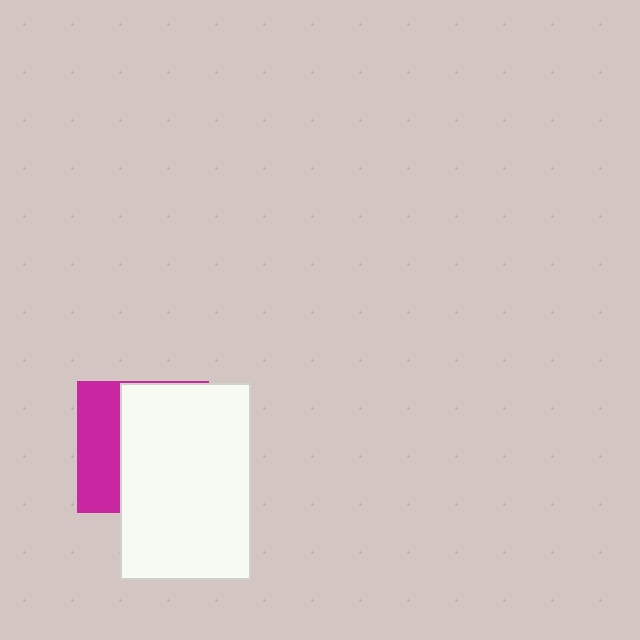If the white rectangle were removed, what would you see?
You would see the complete magenta square.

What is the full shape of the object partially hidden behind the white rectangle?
The partially hidden object is a magenta square.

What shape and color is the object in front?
The object in front is a white rectangle.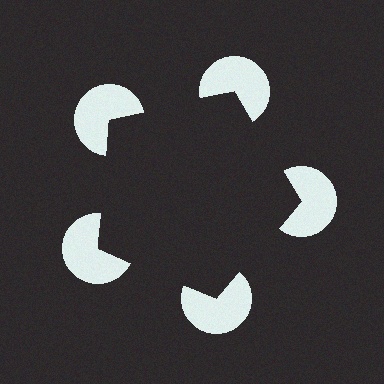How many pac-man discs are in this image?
There are 5 — one at each vertex of the illusory pentagon.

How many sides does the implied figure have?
5 sides.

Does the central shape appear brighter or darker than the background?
It typically appears slightly darker than the background, even though no actual brightness change is drawn.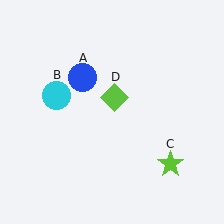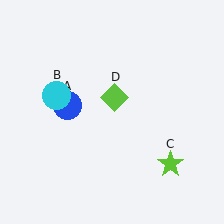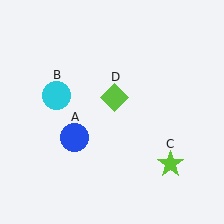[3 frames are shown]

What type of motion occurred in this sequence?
The blue circle (object A) rotated counterclockwise around the center of the scene.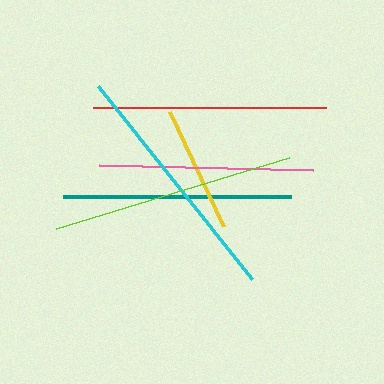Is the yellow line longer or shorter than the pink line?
The pink line is longer than the yellow line.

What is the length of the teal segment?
The teal segment is approximately 228 pixels long.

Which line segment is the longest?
The cyan line is the longest at approximately 247 pixels.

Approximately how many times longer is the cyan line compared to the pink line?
The cyan line is approximately 1.2 times the length of the pink line.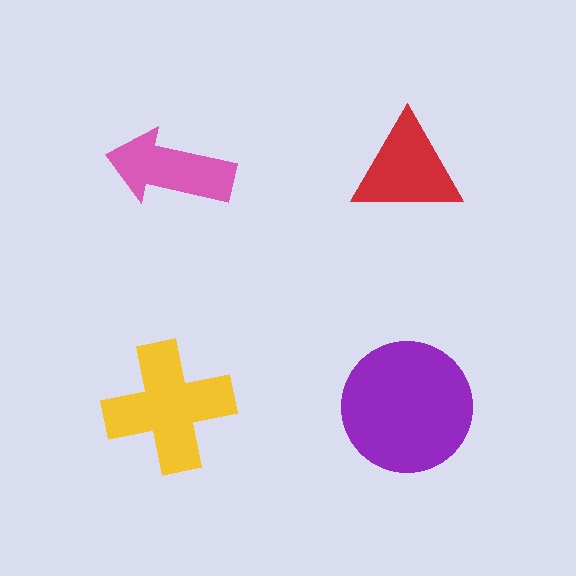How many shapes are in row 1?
2 shapes.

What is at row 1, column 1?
A pink arrow.